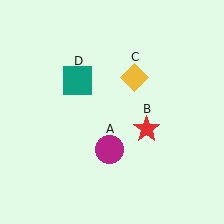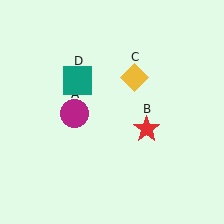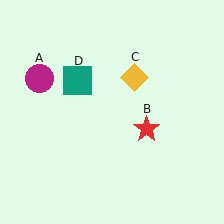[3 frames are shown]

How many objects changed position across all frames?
1 object changed position: magenta circle (object A).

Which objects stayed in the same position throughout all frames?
Red star (object B) and yellow diamond (object C) and teal square (object D) remained stationary.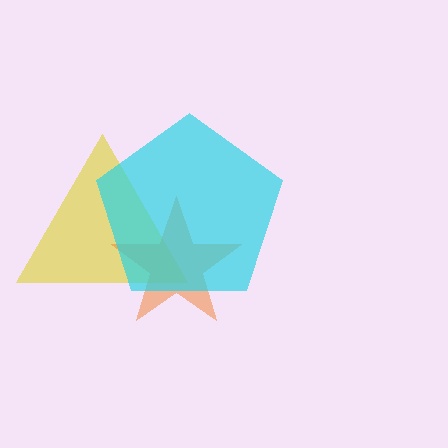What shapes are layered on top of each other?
The layered shapes are: a yellow triangle, an orange star, a cyan pentagon.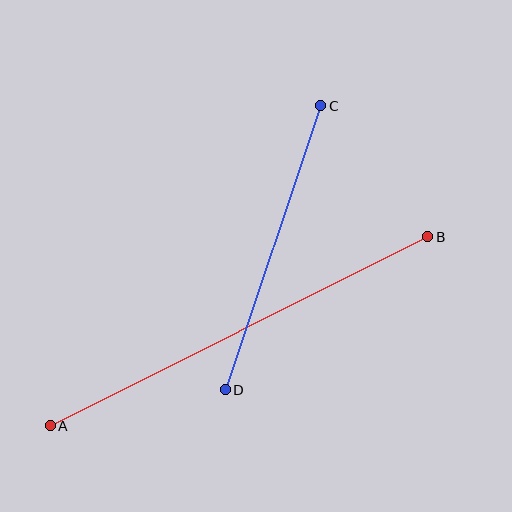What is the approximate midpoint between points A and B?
The midpoint is at approximately (239, 331) pixels.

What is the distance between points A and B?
The distance is approximately 422 pixels.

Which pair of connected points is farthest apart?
Points A and B are farthest apart.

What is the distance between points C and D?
The distance is approximately 300 pixels.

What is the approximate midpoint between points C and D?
The midpoint is at approximately (273, 248) pixels.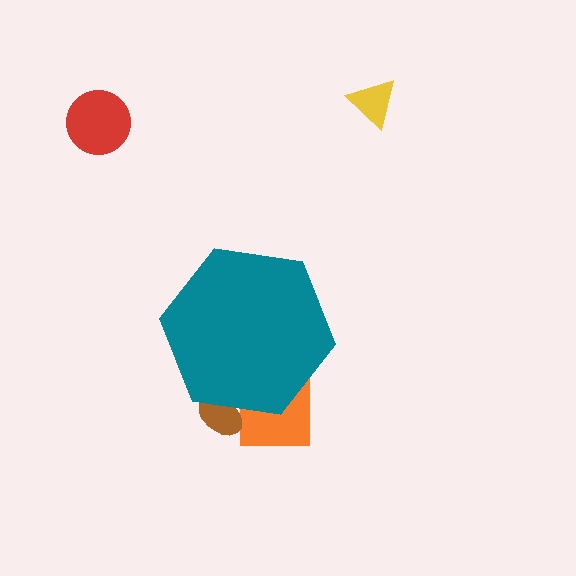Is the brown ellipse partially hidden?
Yes, the brown ellipse is partially hidden behind the teal hexagon.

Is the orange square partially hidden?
Yes, the orange square is partially hidden behind the teal hexagon.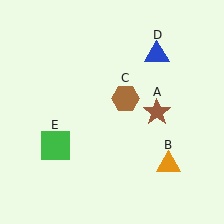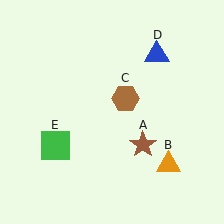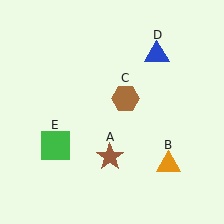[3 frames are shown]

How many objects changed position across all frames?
1 object changed position: brown star (object A).